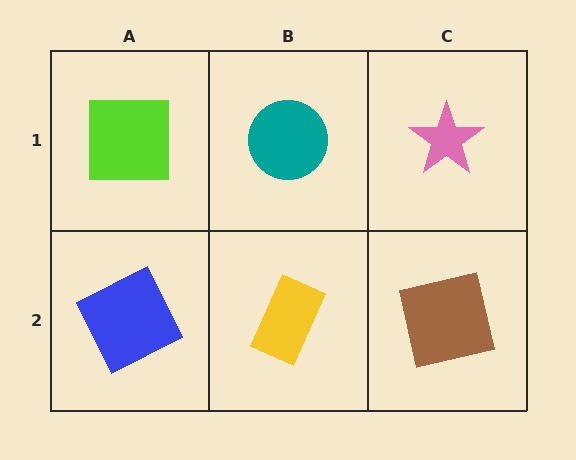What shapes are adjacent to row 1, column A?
A blue square (row 2, column A), a teal circle (row 1, column B).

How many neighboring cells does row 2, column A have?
2.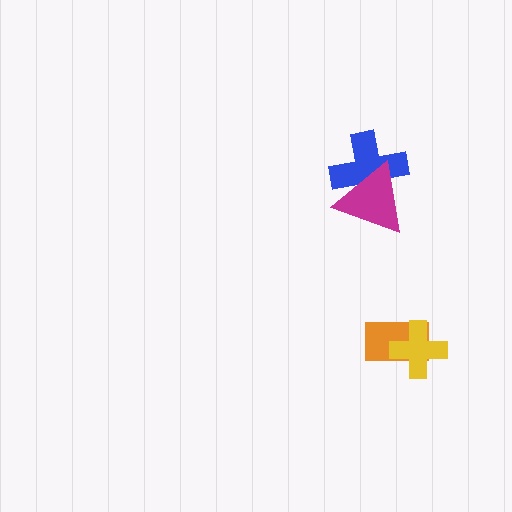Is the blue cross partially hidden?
Yes, it is partially covered by another shape.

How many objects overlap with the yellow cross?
1 object overlaps with the yellow cross.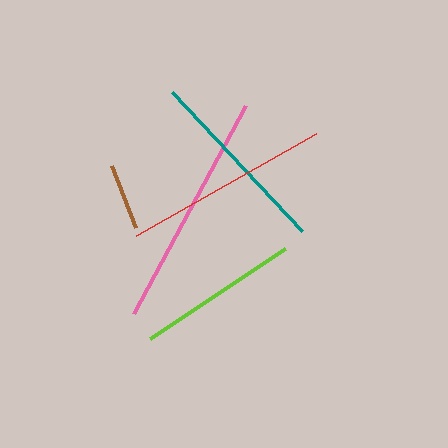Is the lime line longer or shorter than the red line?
The red line is longer than the lime line.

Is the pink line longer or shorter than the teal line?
The pink line is longer than the teal line.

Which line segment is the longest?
The pink line is the longest at approximately 237 pixels.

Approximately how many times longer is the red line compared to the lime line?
The red line is approximately 1.3 times the length of the lime line.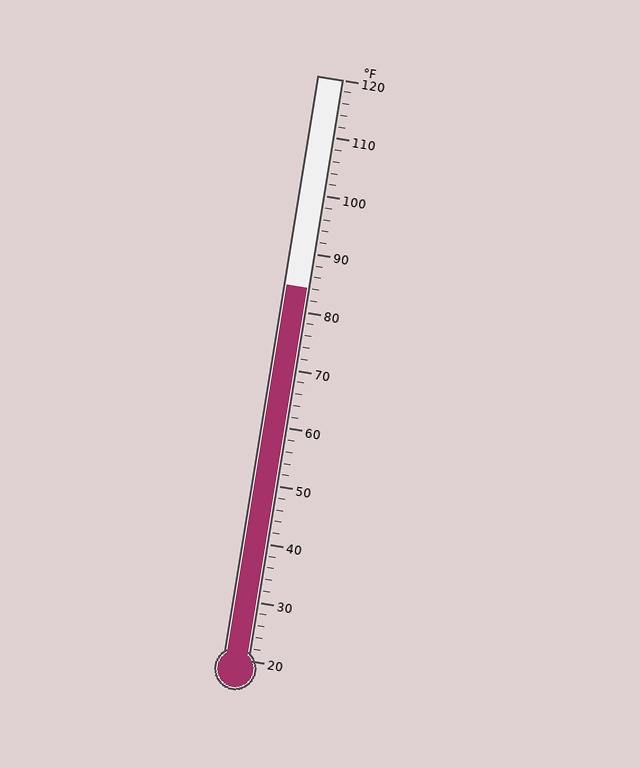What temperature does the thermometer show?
The thermometer shows approximately 84°F.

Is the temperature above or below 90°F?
The temperature is below 90°F.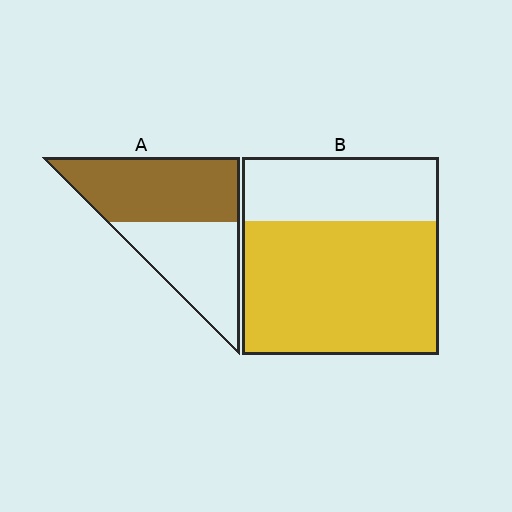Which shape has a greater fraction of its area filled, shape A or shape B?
Shape B.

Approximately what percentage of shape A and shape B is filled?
A is approximately 55% and B is approximately 70%.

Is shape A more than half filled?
Yes.